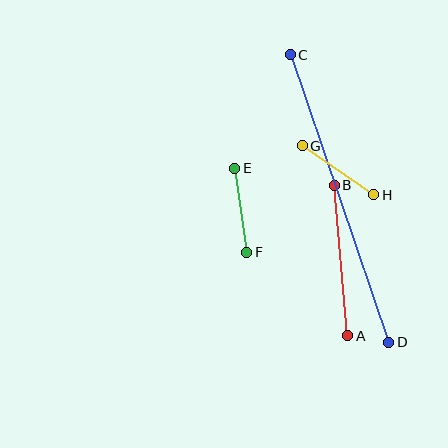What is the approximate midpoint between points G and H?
The midpoint is at approximately (338, 170) pixels.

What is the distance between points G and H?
The distance is approximately 86 pixels.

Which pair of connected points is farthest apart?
Points C and D are farthest apart.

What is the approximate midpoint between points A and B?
The midpoint is at approximately (341, 261) pixels.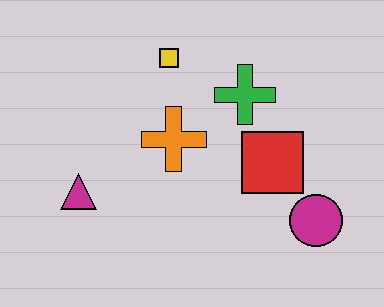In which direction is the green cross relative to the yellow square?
The green cross is to the right of the yellow square.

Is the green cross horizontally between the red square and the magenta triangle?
Yes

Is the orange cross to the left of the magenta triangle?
No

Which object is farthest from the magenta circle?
The magenta triangle is farthest from the magenta circle.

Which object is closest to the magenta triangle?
The orange cross is closest to the magenta triangle.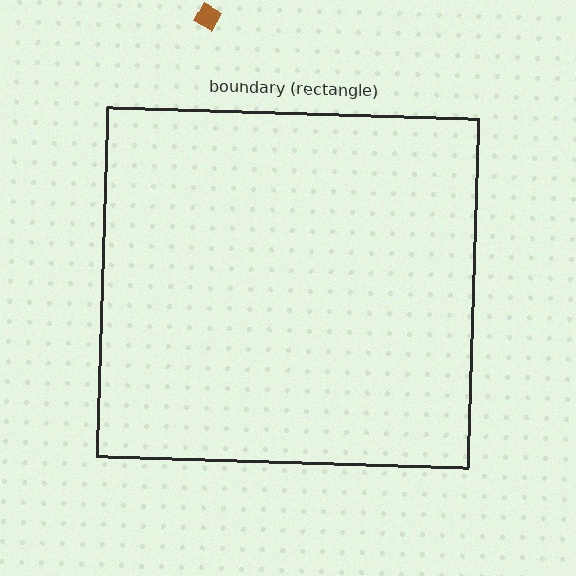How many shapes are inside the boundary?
0 inside, 1 outside.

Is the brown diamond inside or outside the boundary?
Outside.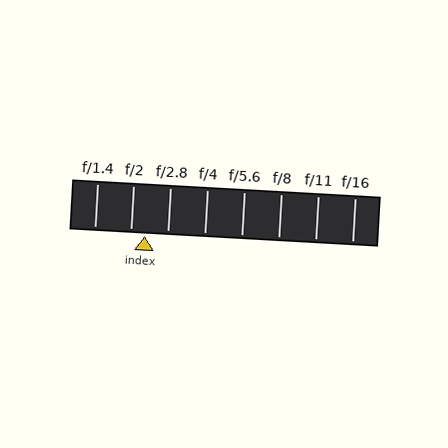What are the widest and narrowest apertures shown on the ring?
The widest aperture shown is f/1.4 and the narrowest is f/16.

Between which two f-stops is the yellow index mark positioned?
The index mark is between f/2 and f/2.8.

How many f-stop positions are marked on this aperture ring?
There are 8 f-stop positions marked.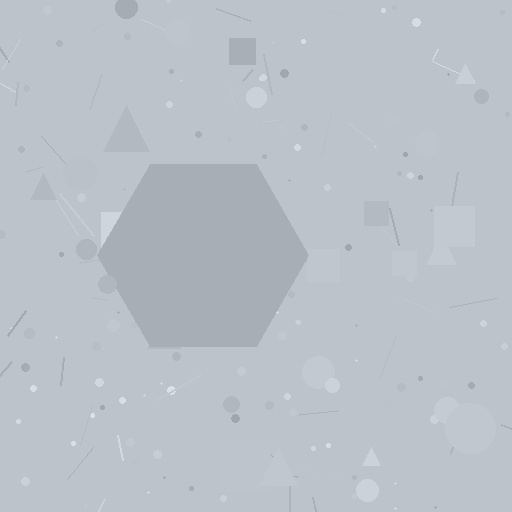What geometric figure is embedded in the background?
A hexagon is embedded in the background.